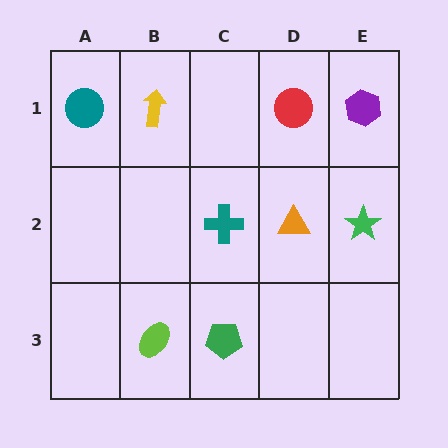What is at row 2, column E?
A green star.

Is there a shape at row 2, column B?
No, that cell is empty.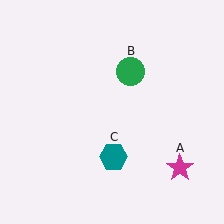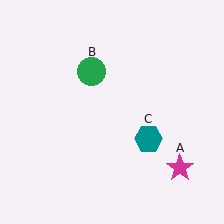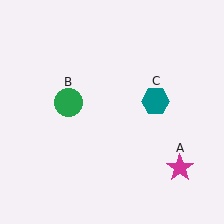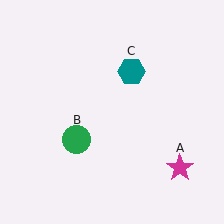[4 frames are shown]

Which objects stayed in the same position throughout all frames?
Magenta star (object A) remained stationary.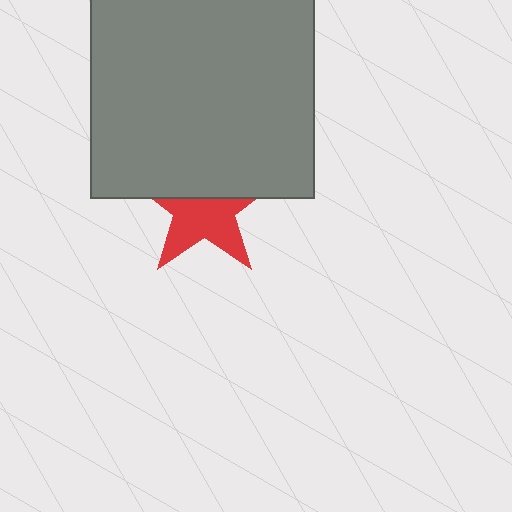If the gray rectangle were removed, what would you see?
You would see the complete red star.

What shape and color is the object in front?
The object in front is a gray rectangle.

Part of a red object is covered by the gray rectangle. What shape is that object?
It is a star.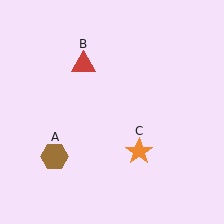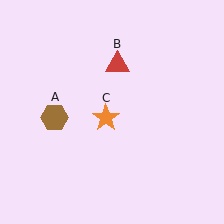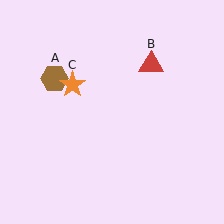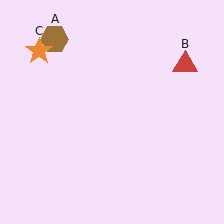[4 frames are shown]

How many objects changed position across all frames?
3 objects changed position: brown hexagon (object A), red triangle (object B), orange star (object C).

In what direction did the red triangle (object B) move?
The red triangle (object B) moved right.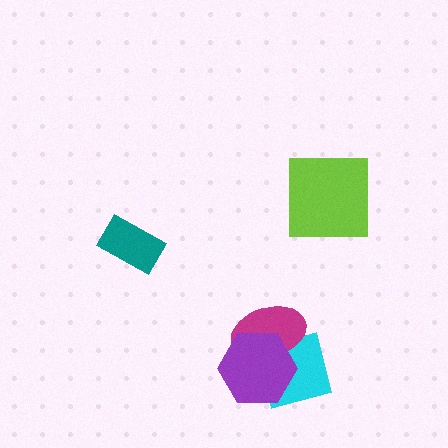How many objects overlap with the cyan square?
2 objects overlap with the cyan square.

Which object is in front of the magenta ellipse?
The purple hexagon is in front of the magenta ellipse.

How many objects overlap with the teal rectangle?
0 objects overlap with the teal rectangle.